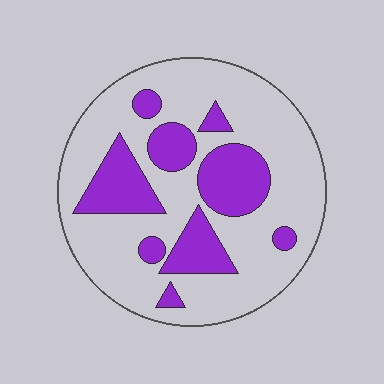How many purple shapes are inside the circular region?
9.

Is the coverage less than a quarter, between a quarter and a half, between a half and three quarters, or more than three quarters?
Between a quarter and a half.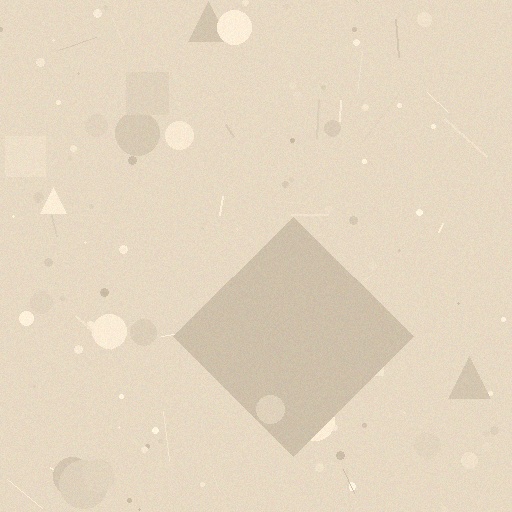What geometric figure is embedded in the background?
A diamond is embedded in the background.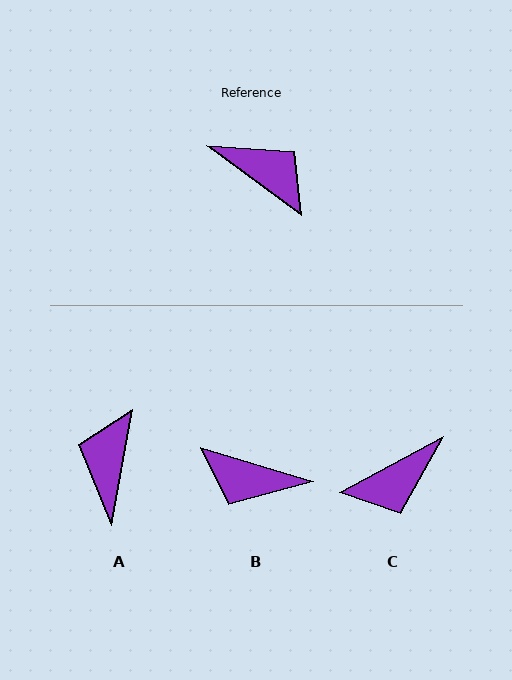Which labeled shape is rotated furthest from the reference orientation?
B, about 161 degrees away.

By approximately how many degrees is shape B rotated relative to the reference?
Approximately 161 degrees clockwise.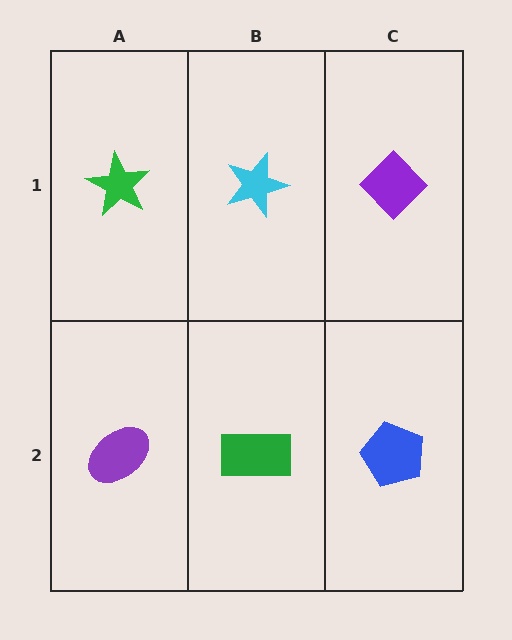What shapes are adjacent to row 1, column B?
A green rectangle (row 2, column B), a green star (row 1, column A), a purple diamond (row 1, column C).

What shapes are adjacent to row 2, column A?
A green star (row 1, column A), a green rectangle (row 2, column B).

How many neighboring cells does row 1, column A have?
2.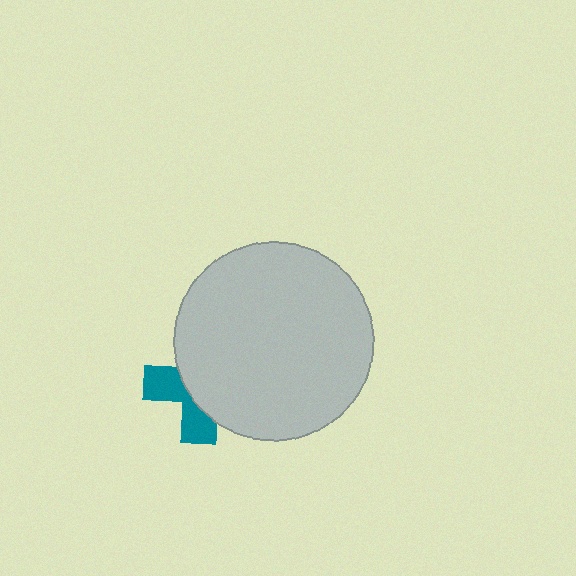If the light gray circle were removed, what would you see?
You would see the complete teal cross.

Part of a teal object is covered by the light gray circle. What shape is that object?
It is a cross.